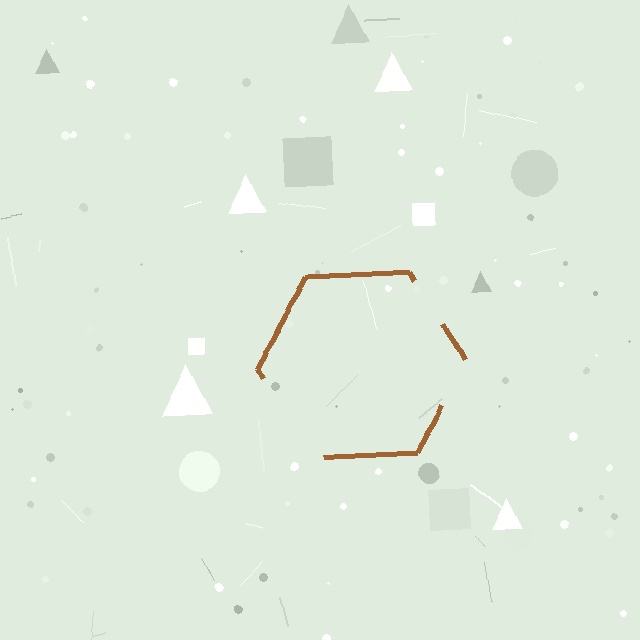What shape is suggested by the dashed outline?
The dashed outline suggests a hexagon.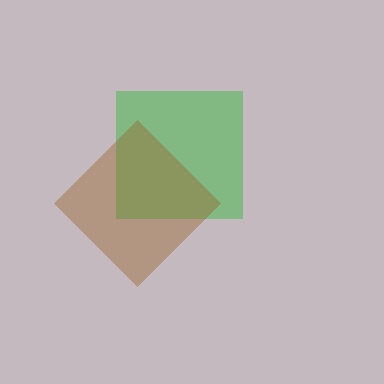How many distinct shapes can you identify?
There are 2 distinct shapes: a green square, a brown diamond.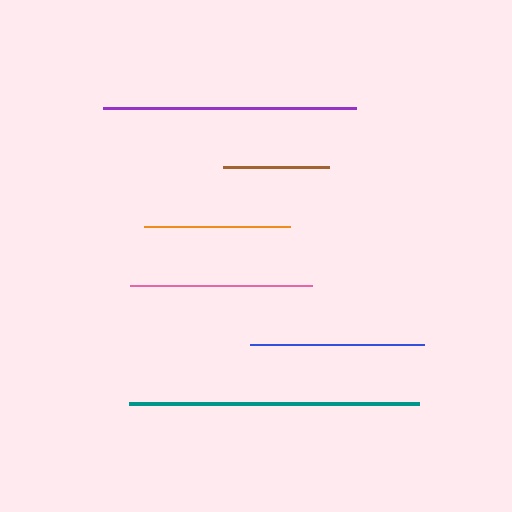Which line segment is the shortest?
The brown line is the shortest at approximately 105 pixels.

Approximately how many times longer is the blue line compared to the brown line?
The blue line is approximately 1.7 times the length of the brown line.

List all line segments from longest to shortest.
From longest to shortest: teal, purple, pink, blue, orange, brown.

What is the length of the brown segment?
The brown segment is approximately 105 pixels long.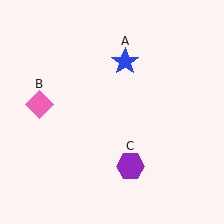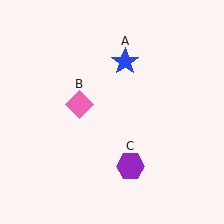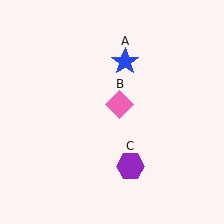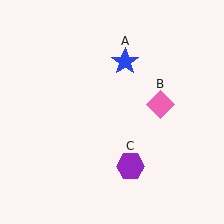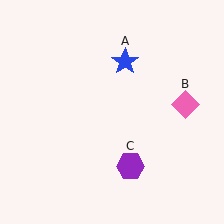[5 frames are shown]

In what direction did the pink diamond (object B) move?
The pink diamond (object B) moved right.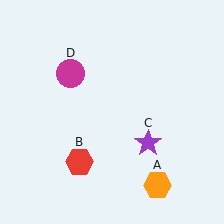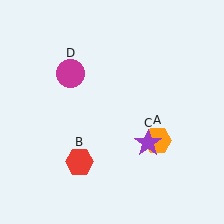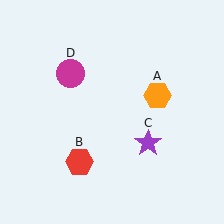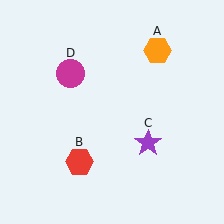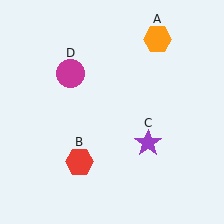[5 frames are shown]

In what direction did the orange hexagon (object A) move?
The orange hexagon (object A) moved up.